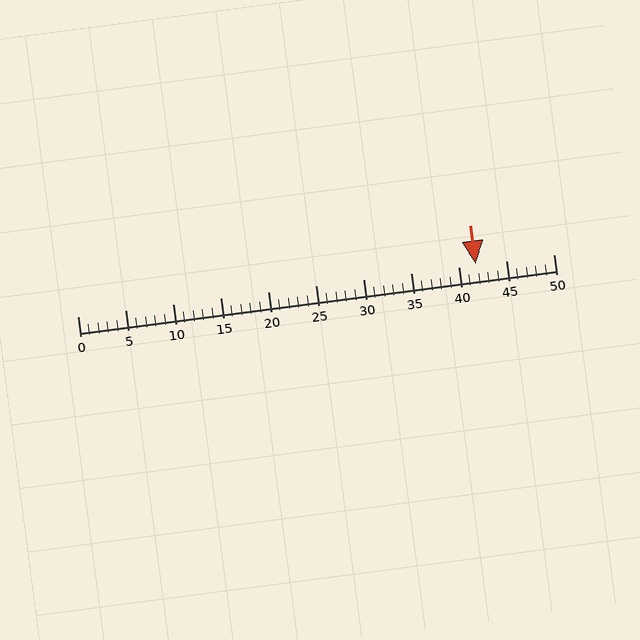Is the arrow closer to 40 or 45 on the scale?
The arrow is closer to 40.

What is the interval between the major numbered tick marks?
The major tick marks are spaced 5 units apart.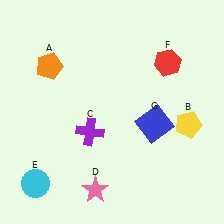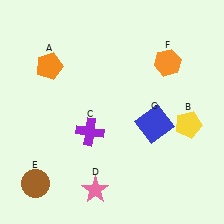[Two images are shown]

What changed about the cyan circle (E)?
In Image 1, E is cyan. In Image 2, it changed to brown.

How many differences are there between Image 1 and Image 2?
There are 2 differences between the two images.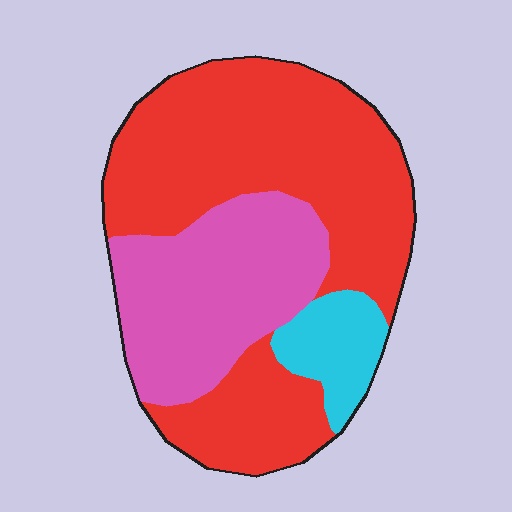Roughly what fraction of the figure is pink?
Pink takes up about one third (1/3) of the figure.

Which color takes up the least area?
Cyan, at roughly 10%.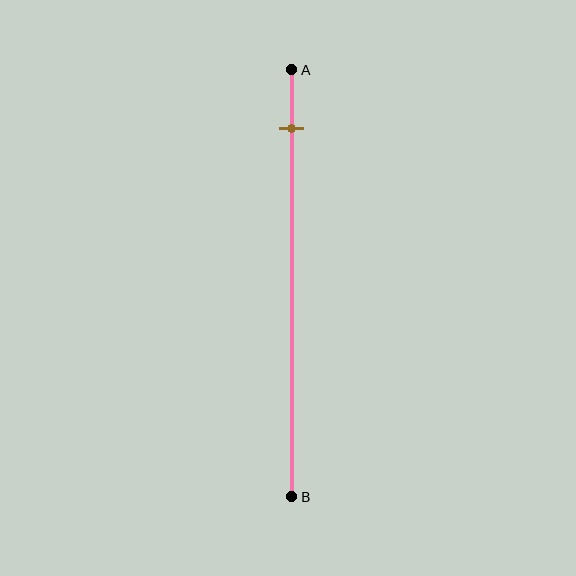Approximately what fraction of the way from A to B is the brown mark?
The brown mark is approximately 15% of the way from A to B.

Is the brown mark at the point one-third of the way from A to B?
No, the mark is at about 15% from A, not at the 33% one-third point.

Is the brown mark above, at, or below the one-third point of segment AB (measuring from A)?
The brown mark is above the one-third point of segment AB.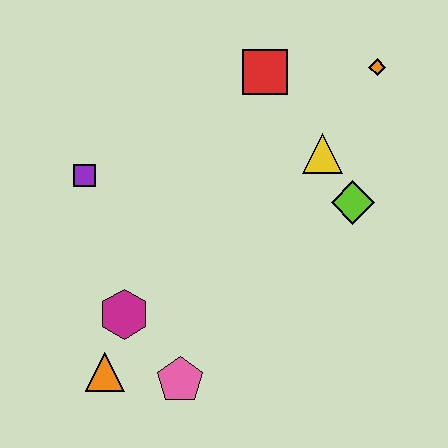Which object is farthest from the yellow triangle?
The orange triangle is farthest from the yellow triangle.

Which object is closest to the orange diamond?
The yellow triangle is closest to the orange diamond.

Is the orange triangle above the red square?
No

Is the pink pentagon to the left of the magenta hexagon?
No